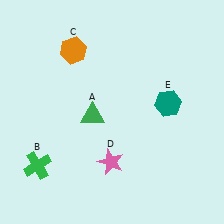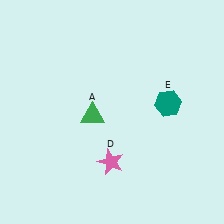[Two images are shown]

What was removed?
The green cross (B), the orange hexagon (C) were removed in Image 2.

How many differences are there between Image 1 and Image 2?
There are 2 differences between the two images.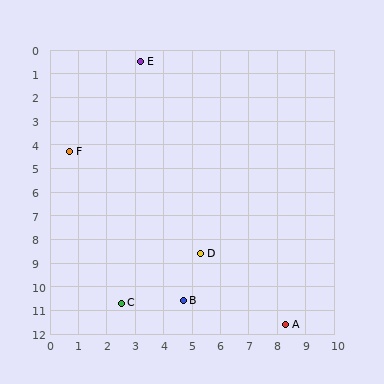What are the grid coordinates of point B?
Point B is at approximately (4.7, 10.6).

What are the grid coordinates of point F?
Point F is at approximately (0.7, 4.3).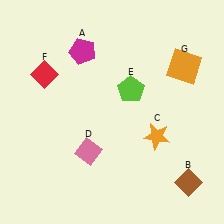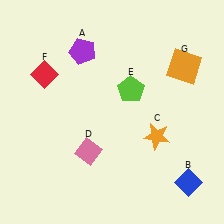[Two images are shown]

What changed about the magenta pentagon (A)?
In Image 1, A is magenta. In Image 2, it changed to purple.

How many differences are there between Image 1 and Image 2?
There are 2 differences between the two images.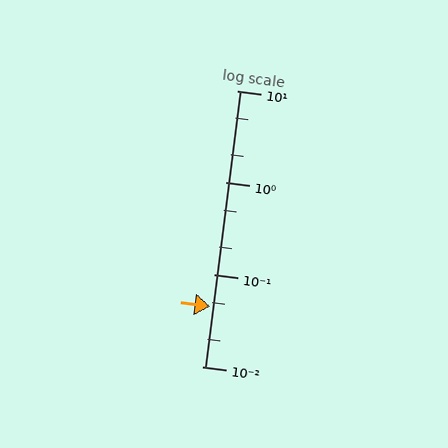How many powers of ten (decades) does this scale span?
The scale spans 3 decades, from 0.01 to 10.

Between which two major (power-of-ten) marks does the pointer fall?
The pointer is between 0.01 and 0.1.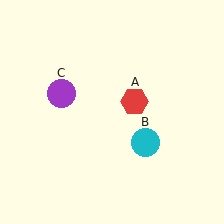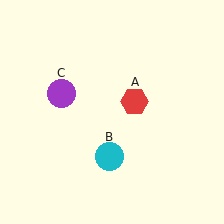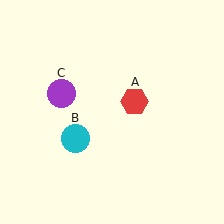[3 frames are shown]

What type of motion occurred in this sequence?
The cyan circle (object B) rotated clockwise around the center of the scene.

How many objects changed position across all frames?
1 object changed position: cyan circle (object B).